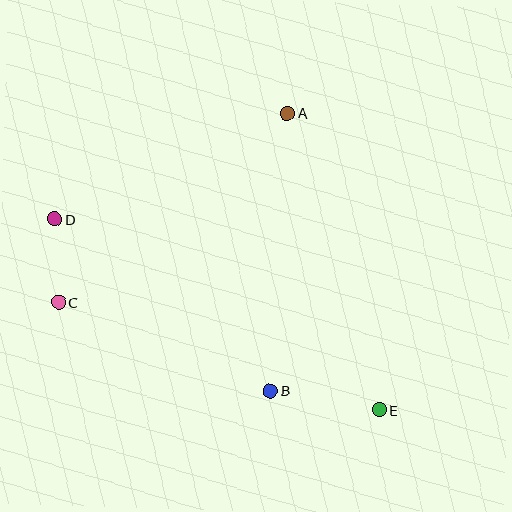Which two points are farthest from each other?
Points D and E are farthest from each other.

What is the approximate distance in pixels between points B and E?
The distance between B and E is approximately 110 pixels.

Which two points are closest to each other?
Points C and D are closest to each other.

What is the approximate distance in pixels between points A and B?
The distance between A and B is approximately 278 pixels.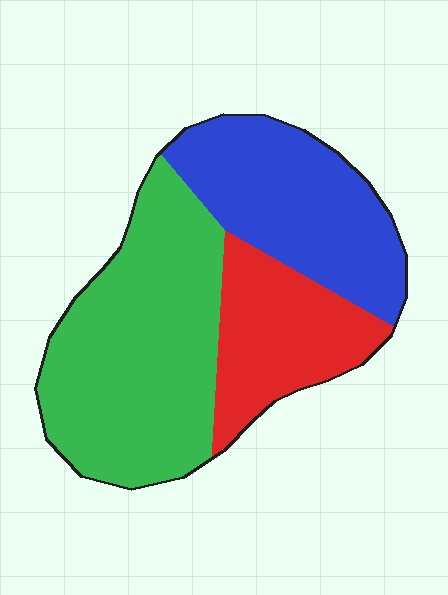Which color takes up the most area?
Green, at roughly 45%.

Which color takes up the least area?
Red, at roughly 20%.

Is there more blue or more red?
Blue.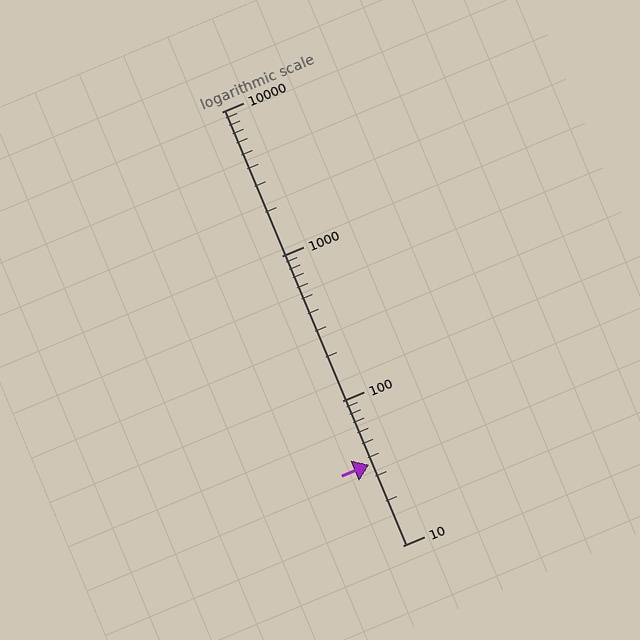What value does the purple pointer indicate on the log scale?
The pointer indicates approximately 36.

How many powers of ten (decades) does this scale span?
The scale spans 3 decades, from 10 to 10000.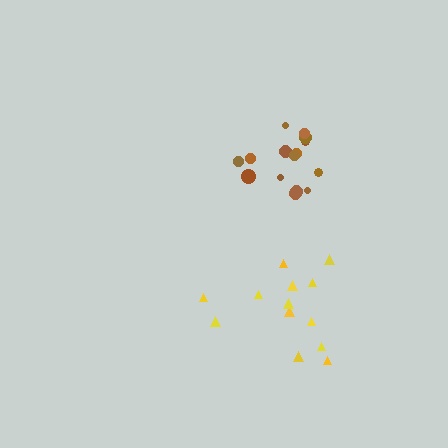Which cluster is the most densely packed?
Brown.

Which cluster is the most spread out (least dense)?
Yellow.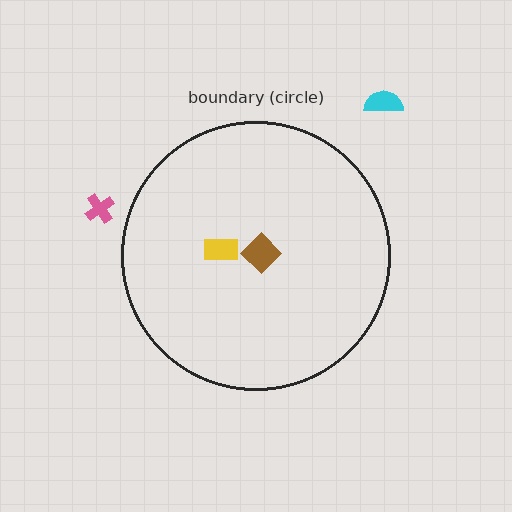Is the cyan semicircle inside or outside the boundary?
Outside.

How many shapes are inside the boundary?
2 inside, 2 outside.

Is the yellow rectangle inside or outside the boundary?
Inside.